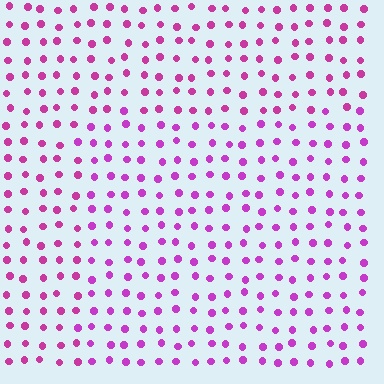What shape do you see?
I see a rectangle.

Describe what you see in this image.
The image is filled with small magenta elements in a uniform arrangement. A rectangle-shaped region is visible where the elements are tinted to a slightly different hue, forming a subtle color boundary.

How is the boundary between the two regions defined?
The boundary is defined purely by a slight shift in hue (about 18 degrees). Spacing, size, and orientation are identical on both sides.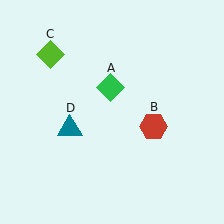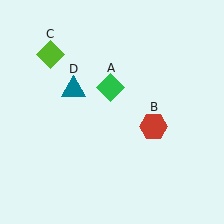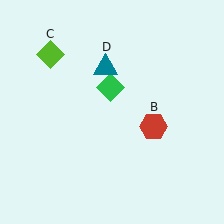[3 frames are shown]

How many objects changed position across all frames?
1 object changed position: teal triangle (object D).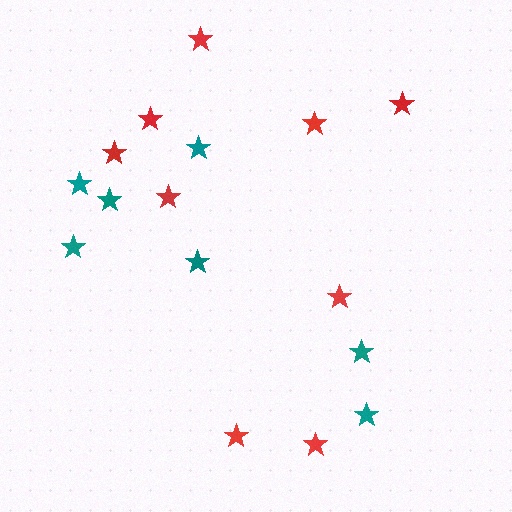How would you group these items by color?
There are 2 groups: one group of teal stars (7) and one group of red stars (9).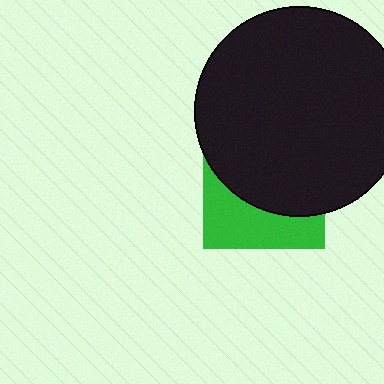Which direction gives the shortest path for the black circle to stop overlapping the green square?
Moving up gives the shortest separation.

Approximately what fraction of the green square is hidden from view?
Roughly 63% of the green square is hidden behind the black circle.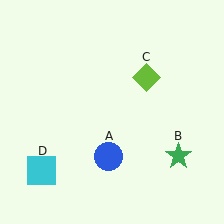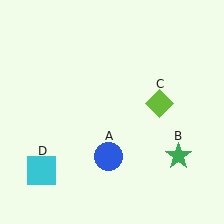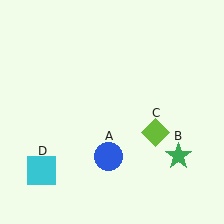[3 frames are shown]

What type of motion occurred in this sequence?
The lime diamond (object C) rotated clockwise around the center of the scene.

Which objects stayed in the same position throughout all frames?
Blue circle (object A) and green star (object B) and cyan square (object D) remained stationary.